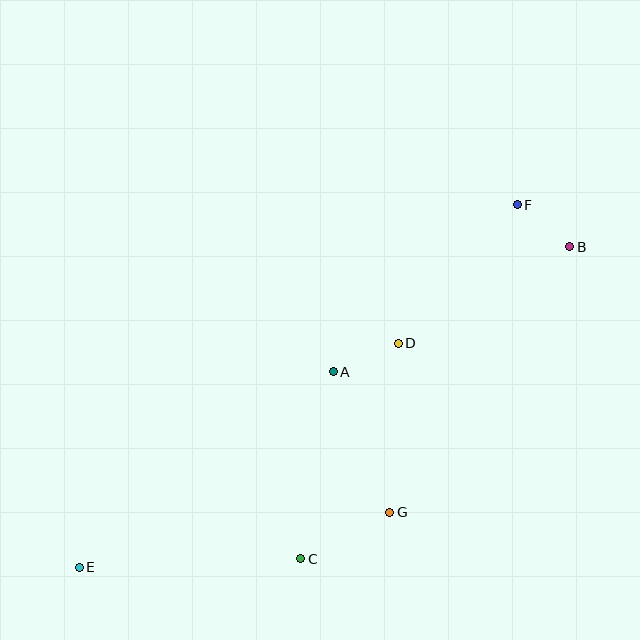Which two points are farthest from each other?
Points B and E are farthest from each other.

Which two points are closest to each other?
Points B and F are closest to each other.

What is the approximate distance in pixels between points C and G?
The distance between C and G is approximately 101 pixels.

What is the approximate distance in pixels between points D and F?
The distance between D and F is approximately 183 pixels.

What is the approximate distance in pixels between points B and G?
The distance between B and G is approximately 321 pixels.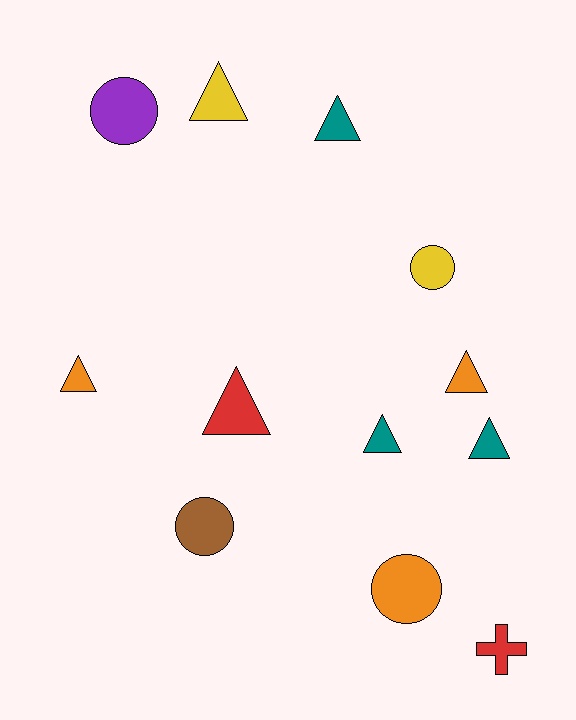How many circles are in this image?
There are 4 circles.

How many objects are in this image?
There are 12 objects.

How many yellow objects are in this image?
There are 2 yellow objects.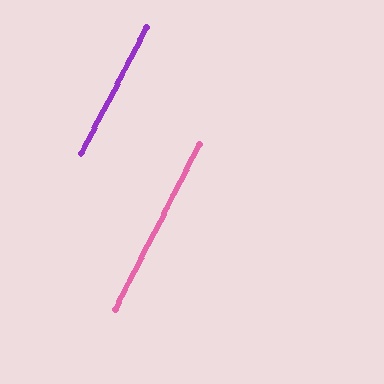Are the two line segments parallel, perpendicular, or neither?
Parallel — their directions differ by only 0.1°.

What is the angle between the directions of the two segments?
Approximately 0 degrees.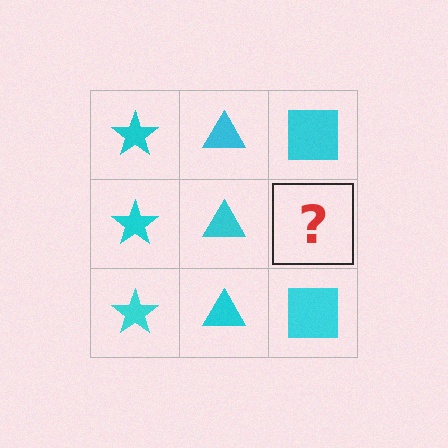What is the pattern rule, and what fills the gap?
The rule is that each column has a consistent shape. The gap should be filled with a cyan square.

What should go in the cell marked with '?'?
The missing cell should contain a cyan square.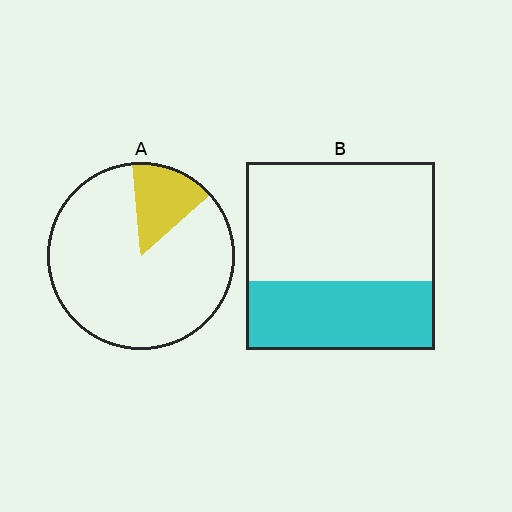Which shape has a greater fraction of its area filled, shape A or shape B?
Shape B.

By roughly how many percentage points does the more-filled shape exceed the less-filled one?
By roughly 20 percentage points (B over A).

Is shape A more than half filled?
No.